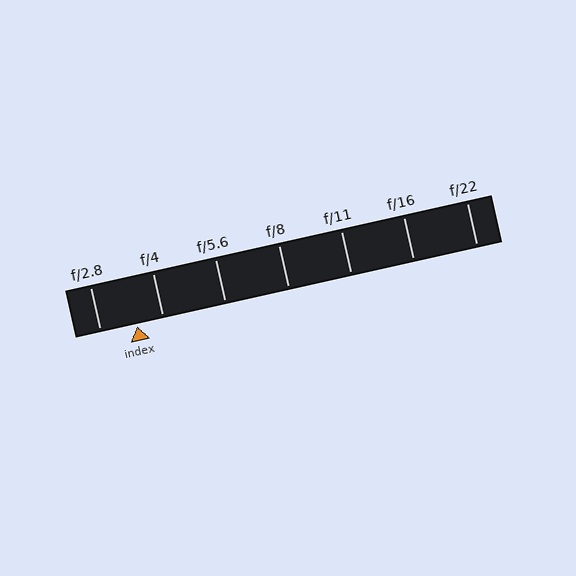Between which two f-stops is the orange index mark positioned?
The index mark is between f/2.8 and f/4.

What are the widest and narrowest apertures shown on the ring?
The widest aperture shown is f/2.8 and the narrowest is f/22.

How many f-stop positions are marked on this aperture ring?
There are 7 f-stop positions marked.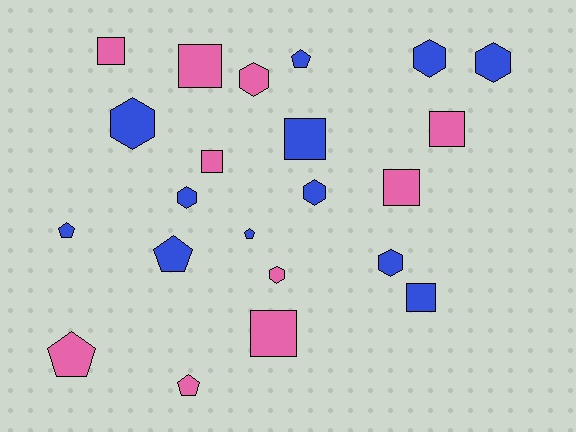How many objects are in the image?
There are 22 objects.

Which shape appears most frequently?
Hexagon, with 8 objects.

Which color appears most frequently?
Blue, with 12 objects.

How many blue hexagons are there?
There are 6 blue hexagons.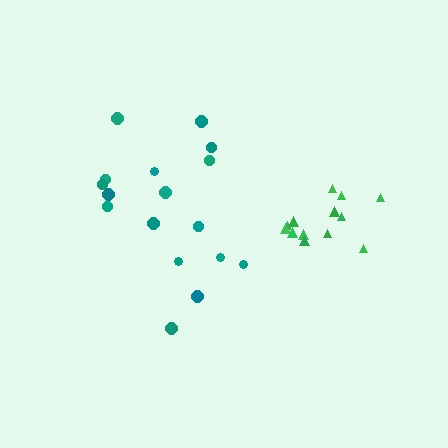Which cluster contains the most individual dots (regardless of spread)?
Teal (17).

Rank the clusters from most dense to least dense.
green, teal.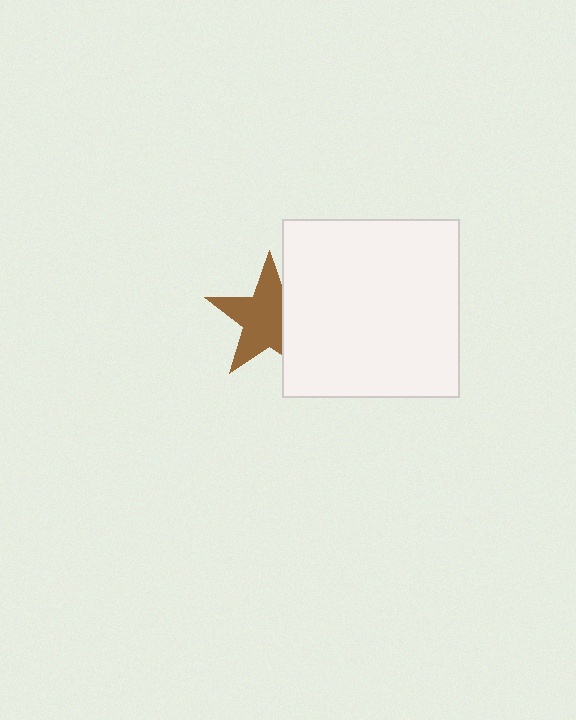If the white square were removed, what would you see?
You would see the complete brown star.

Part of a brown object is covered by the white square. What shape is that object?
It is a star.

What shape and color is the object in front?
The object in front is a white square.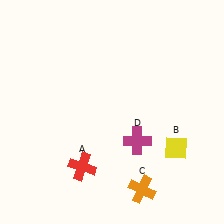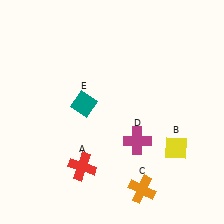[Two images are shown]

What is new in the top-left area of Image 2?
A teal diamond (E) was added in the top-left area of Image 2.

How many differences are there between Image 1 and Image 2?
There is 1 difference between the two images.